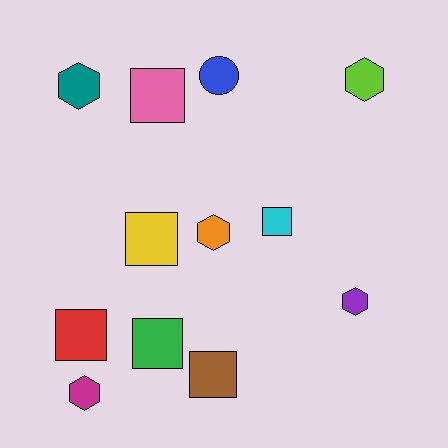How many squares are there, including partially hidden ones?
There are 6 squares.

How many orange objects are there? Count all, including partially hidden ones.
There is 1 orange object.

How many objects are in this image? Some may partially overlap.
There are 12 objects.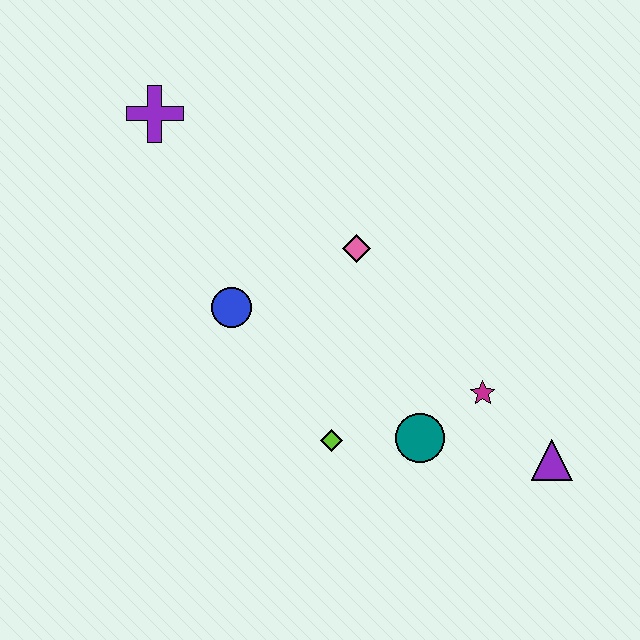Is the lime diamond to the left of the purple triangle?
Yes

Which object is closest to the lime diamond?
The teal circle is closest to the lime diamond.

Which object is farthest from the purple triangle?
The purple cross is farthest from the purple triangle.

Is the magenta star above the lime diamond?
Yes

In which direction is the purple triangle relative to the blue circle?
The purple triangle is to the right of the blue circle.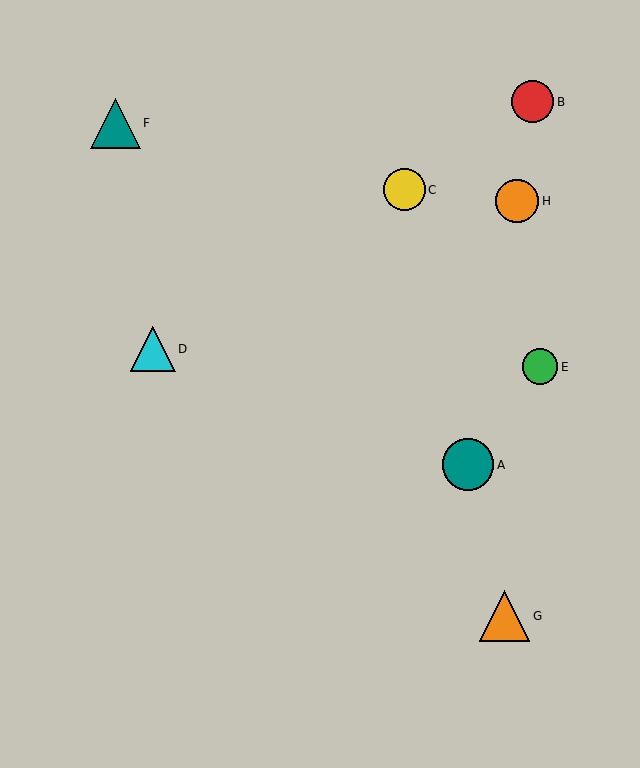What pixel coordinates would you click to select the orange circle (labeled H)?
Click at (517, 201) to select the orange circle H.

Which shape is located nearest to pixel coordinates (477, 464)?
The teal circle (labeled A) at (468, 465) is nearest to that location.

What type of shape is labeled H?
Shape H is an orange circle.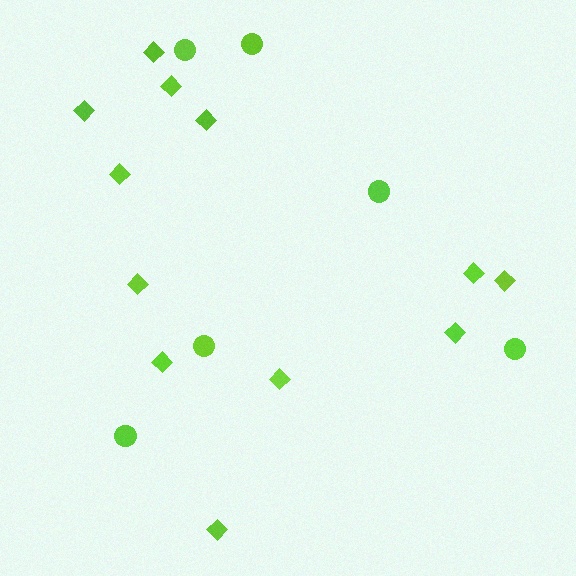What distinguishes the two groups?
There are 2 groups: one group of circles (6) and one group of diamonds (12).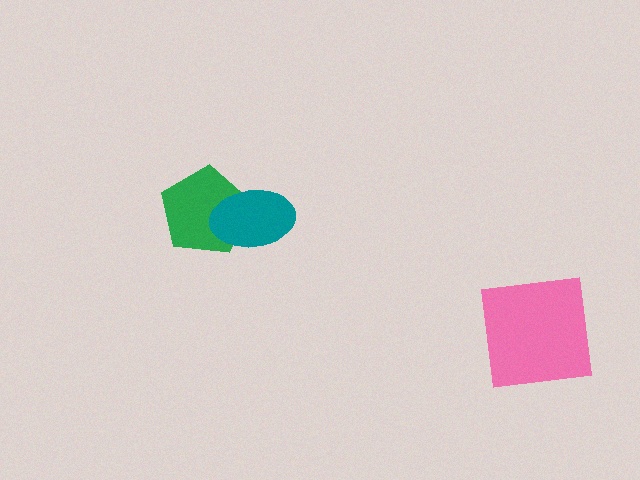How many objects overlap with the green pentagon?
1 object overlaps with the green pentagon.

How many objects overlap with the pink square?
0 objects overlap with the pink square.